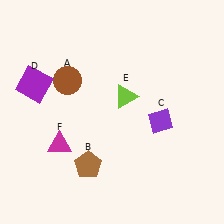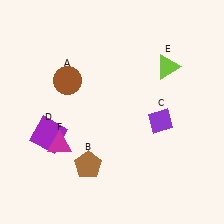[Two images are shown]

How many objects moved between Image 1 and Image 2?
2 objects moved between the two images.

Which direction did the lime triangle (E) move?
The lime triangle (E) moved right.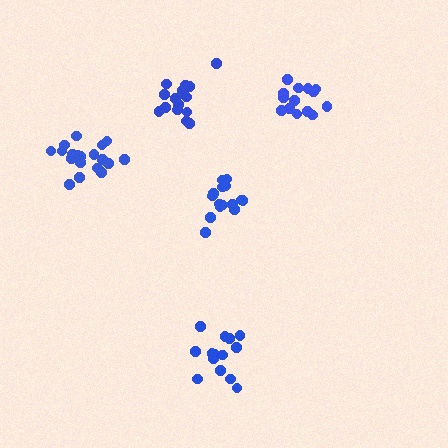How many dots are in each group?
Group 1: 14 dots, Group 2: 14 dots, Group 3: 19 dots, Group 4: 15 dots, Group 5: 16 dots (78 total).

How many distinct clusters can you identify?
There are 5 distinct clusters.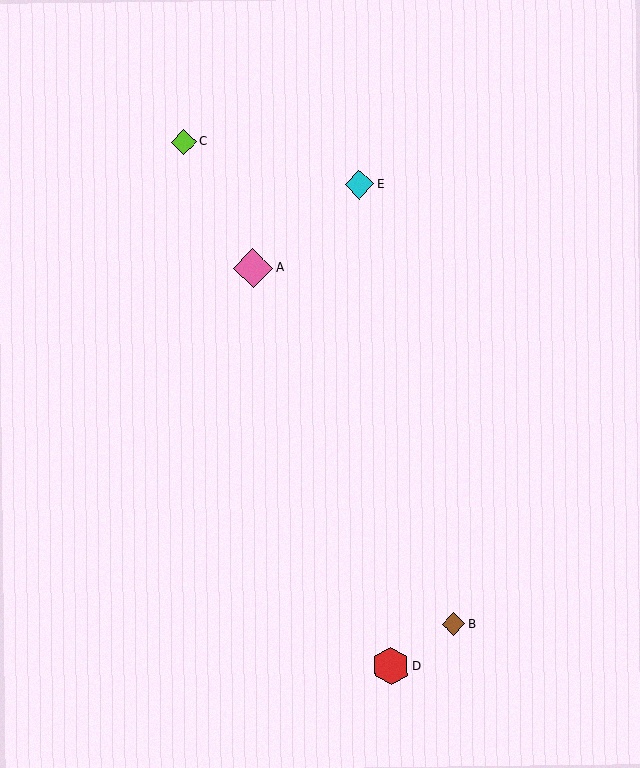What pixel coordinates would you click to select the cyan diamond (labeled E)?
Click at (359, 184) to select the cyan diamond E.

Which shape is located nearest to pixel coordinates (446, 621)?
The brown diamond (labeled B) at (454, 624) is nearest to that location.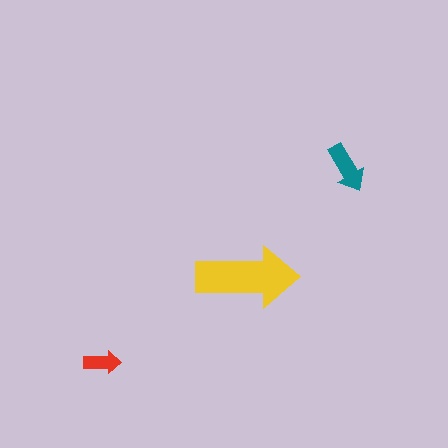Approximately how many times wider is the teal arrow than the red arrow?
About 1.5 times wider.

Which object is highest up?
The teal arrow is topmost.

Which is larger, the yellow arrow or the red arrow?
The yellow one.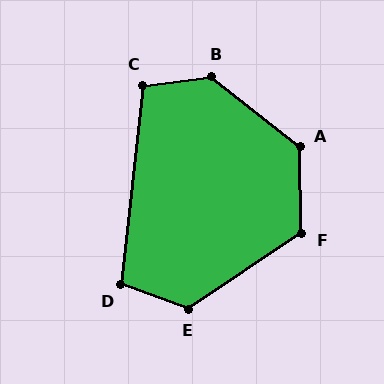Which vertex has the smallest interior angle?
D, at approximately 103 degrees.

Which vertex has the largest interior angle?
B, at approximately 134 degrees.